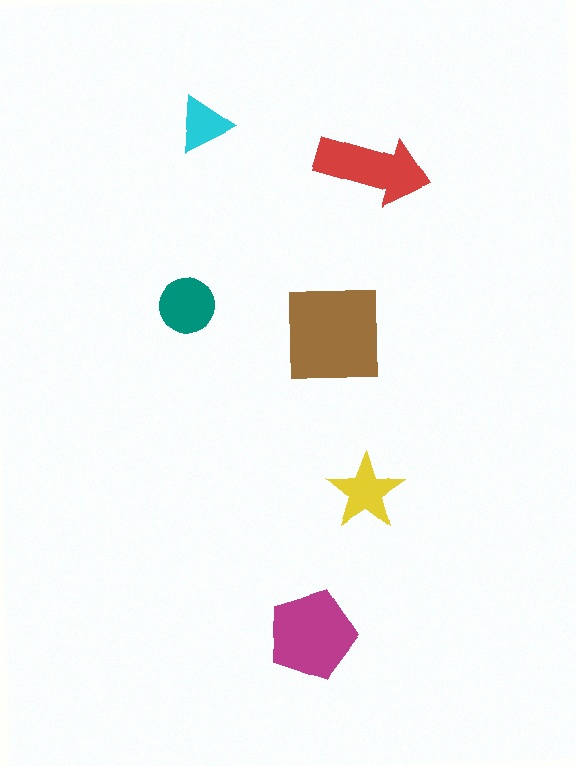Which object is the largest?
The brown square.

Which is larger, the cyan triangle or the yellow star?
The yellow star.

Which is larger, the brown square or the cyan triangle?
The brown square.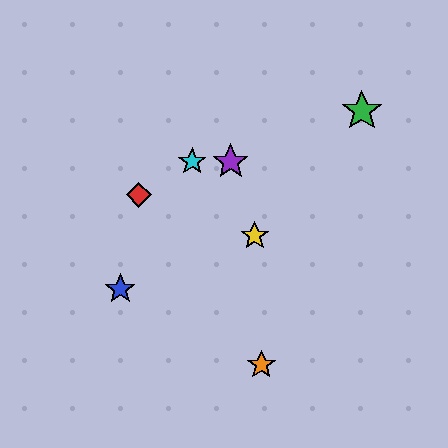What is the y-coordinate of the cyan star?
The cyan star is at y≈162.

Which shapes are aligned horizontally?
The purple star, the cyan star are aligned horizontally.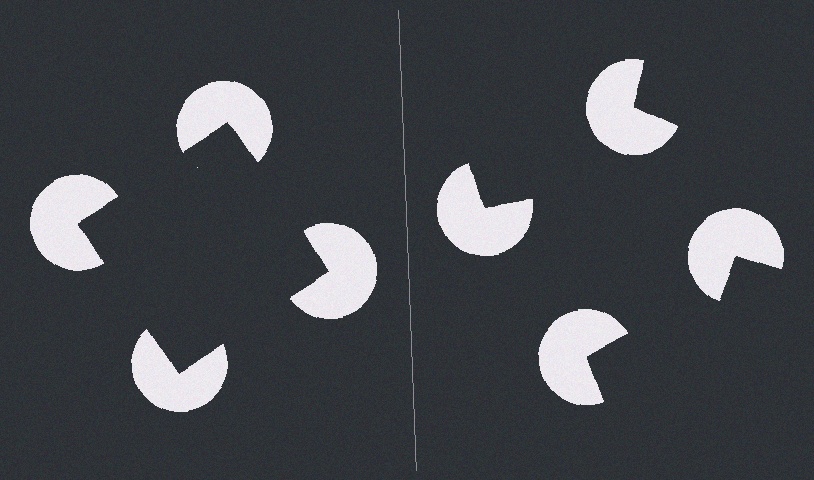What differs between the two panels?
The pac-man discs are positioned identically on both sides; only the wedge orientations differ. On the left they align to a square; on the right they are misaligned.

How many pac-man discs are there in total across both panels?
8 — 4 on each side.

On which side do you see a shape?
An illusory square appears on the left side. On the right side the wedge cuts are rotated, so no coherent shape forms.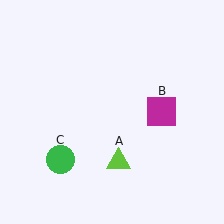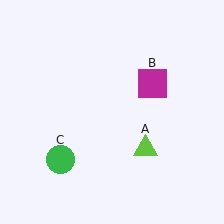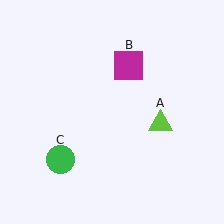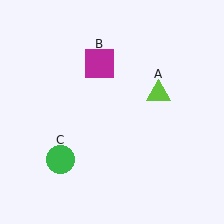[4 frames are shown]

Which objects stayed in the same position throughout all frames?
Green circle (object C) remained stationary.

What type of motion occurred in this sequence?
The lime triangle (object A), magenta square (object B) rotated counterclockwise around the center of the scene.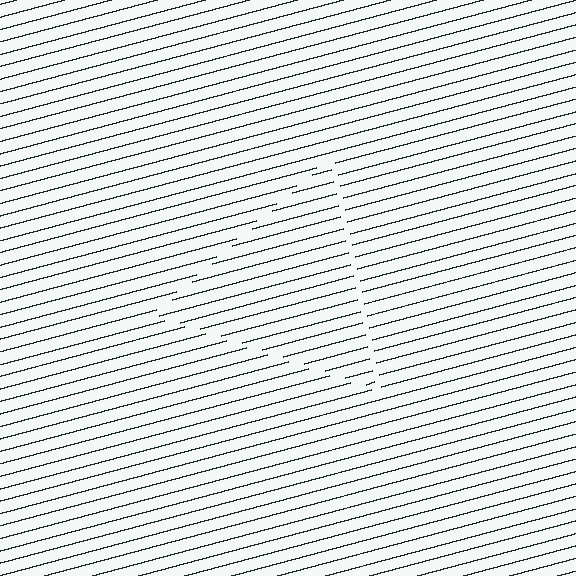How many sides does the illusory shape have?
3 sides — the line-ends trace a triangle.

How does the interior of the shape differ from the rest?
The interior of the shape contains the same grating, shifted by half a period — the contour is defined by the phase discontinuity where line-ends from the inner and outer gratings abut.